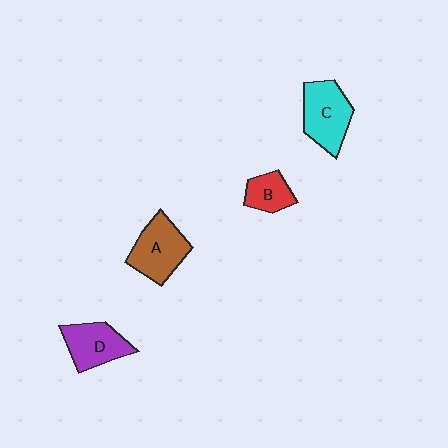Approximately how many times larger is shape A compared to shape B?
Approximately 1.8 times.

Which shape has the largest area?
Shape C (cyan).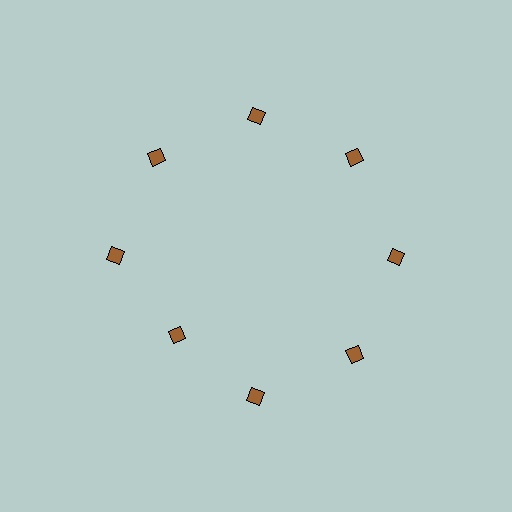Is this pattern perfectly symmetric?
No. The 8 brown diamonds are arranged in a ring, but one element near the 8 o'clock position is pulled inward toward the center, breaking the 8-fold rotational symmetry.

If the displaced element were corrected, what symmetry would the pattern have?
It would have 8-fold rotational symmetry — the pattern would map onto itself every 45 degrees.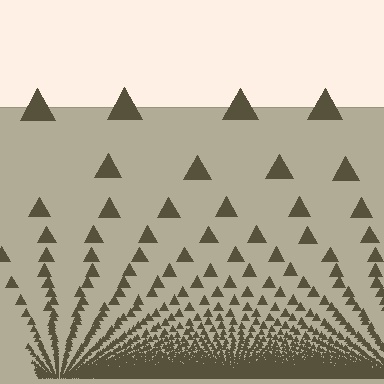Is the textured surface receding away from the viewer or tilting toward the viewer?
The surface appears to tilt toward the viewer. Texture elements get larger and sparser toward the top.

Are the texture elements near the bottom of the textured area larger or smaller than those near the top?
Smaller. The gradient is inverted — elements near the bottom are smaller and denser.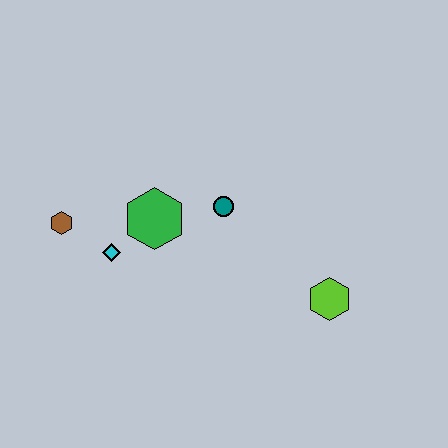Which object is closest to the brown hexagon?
The cyan diamond is closest to the brown hexagon.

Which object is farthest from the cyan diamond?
The lime hexagon is farthest from the cyan diamond.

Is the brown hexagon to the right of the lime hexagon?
No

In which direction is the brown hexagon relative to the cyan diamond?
The brown hexagon is to the left of the cyan diamond.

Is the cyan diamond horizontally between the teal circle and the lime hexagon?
No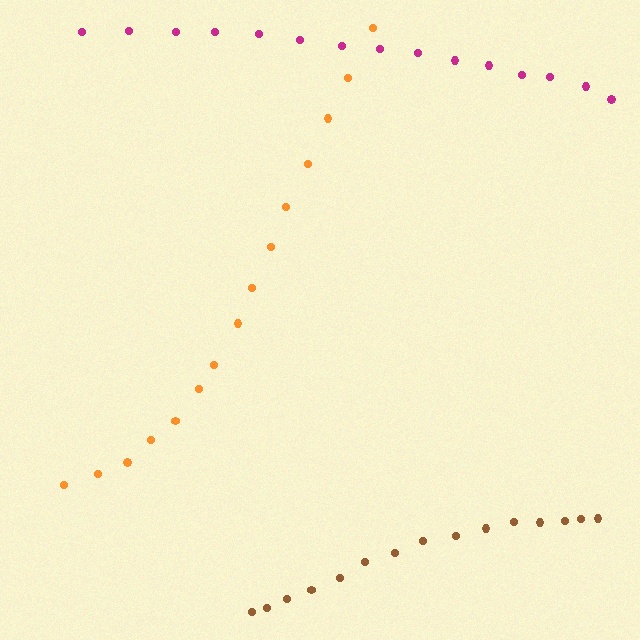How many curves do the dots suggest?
There are 3 distinct paths.